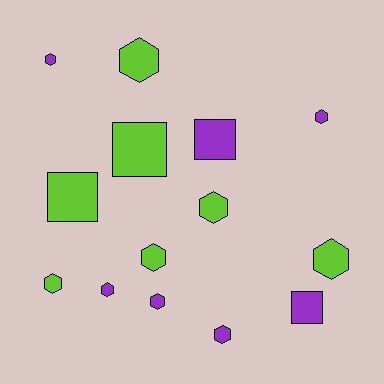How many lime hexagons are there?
There are 5 lime hexagons.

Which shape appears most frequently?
Hexagon, with 10 objects.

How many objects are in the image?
There are 14 objects.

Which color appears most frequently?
Purple, with 7 objects.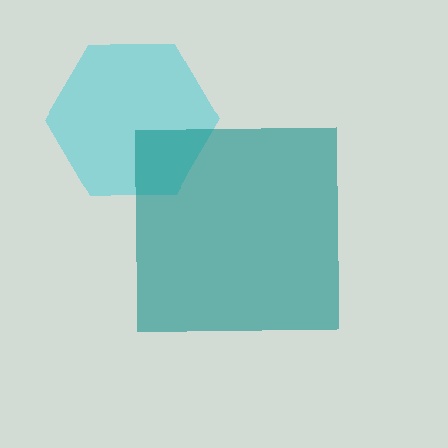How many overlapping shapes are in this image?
There are 2 overlapping shapes in the image.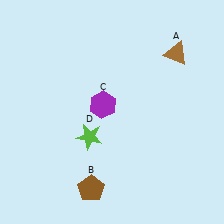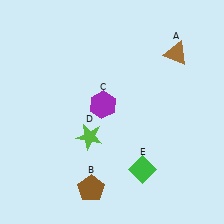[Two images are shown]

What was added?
A green diamond (E) was added in Image 2.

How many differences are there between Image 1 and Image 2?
There is 1 difference between the two images.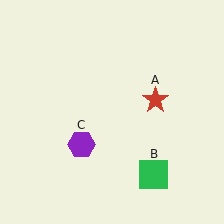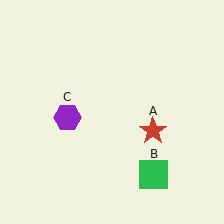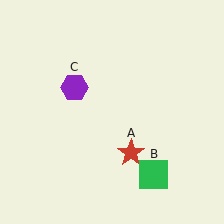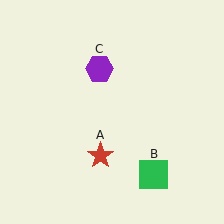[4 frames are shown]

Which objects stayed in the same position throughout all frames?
Green square (object B) remained stationary.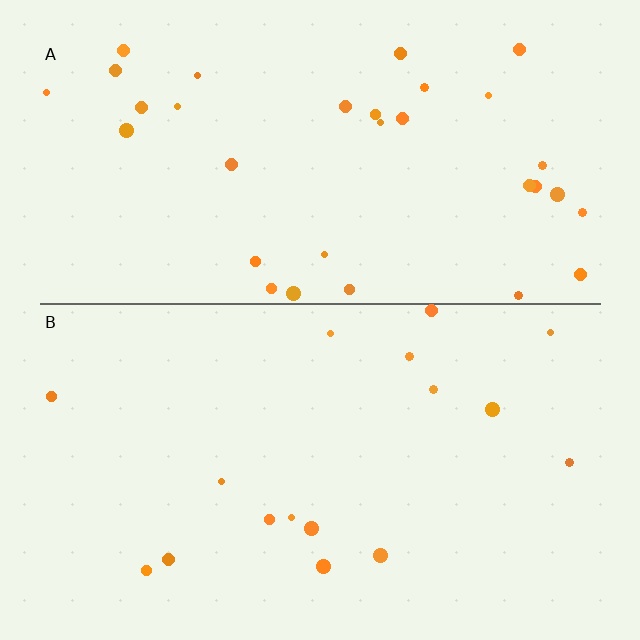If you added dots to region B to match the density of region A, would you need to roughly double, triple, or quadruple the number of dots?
Approximately double.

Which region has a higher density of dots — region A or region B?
A (the top).